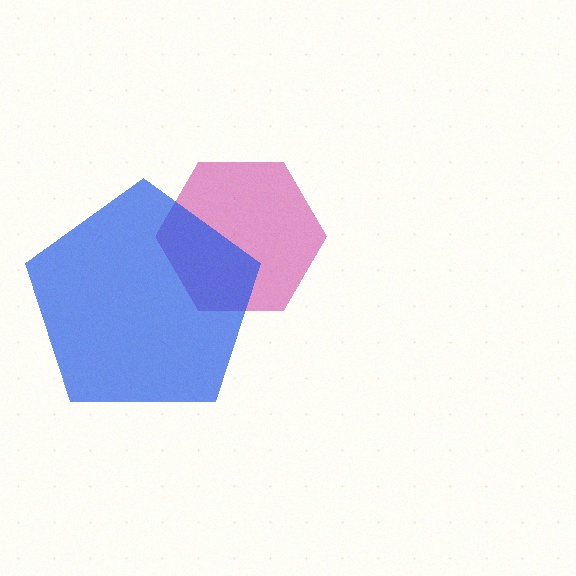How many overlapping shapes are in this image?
There are 2 overlapping shapes in the image.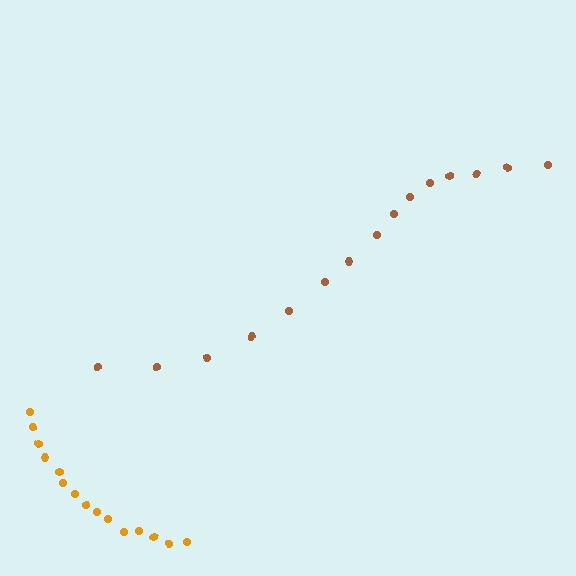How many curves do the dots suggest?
There are 2 distinct paths.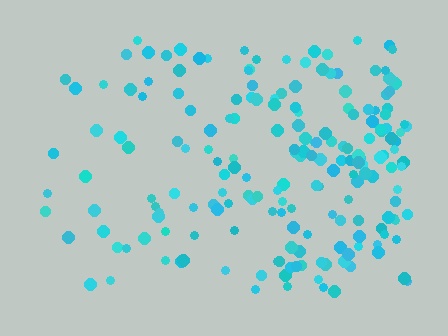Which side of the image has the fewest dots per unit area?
The left.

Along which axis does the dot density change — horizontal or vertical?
Horizontal.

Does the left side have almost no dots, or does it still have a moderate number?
Still a moderate number, just noticeably fewer than the right.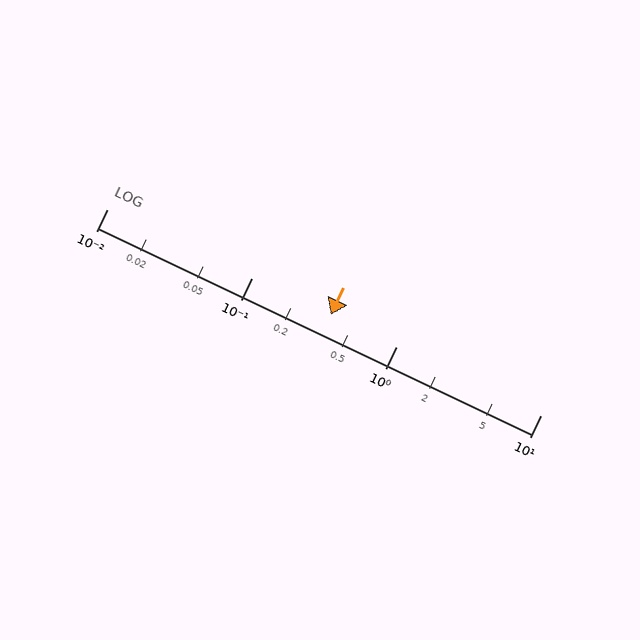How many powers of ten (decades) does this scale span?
The scale spans 3 decades, from 0.01 to 10.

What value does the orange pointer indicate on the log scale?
The pointer indicates approximately 0.35.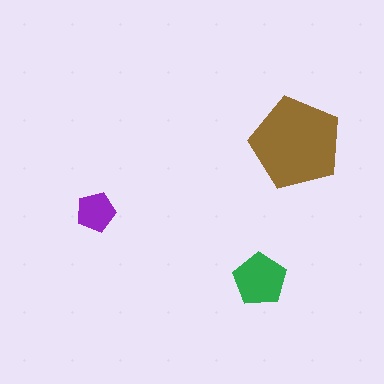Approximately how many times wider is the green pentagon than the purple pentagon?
About 1.5 times wider.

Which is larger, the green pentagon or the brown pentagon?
The brown one.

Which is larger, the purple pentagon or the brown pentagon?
The brown one.